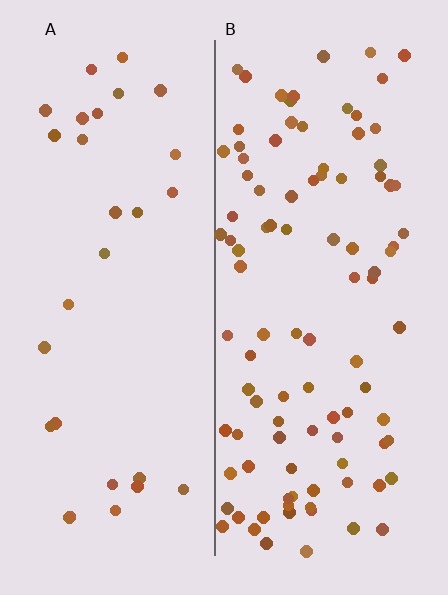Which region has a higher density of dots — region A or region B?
B (the right).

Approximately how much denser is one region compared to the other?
Approximately 3.4× — region B over region A.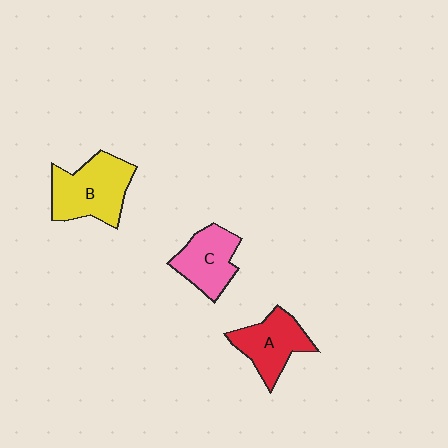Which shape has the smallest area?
Shape C (pink).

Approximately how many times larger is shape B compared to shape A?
Approximately 1.3 times.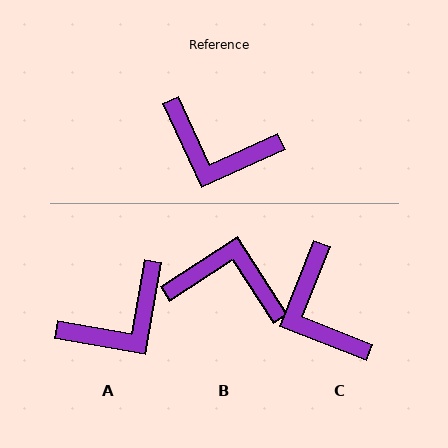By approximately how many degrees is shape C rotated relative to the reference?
Approximately 46 degrees clockwise.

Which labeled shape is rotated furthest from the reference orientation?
B, about 172 degrees away.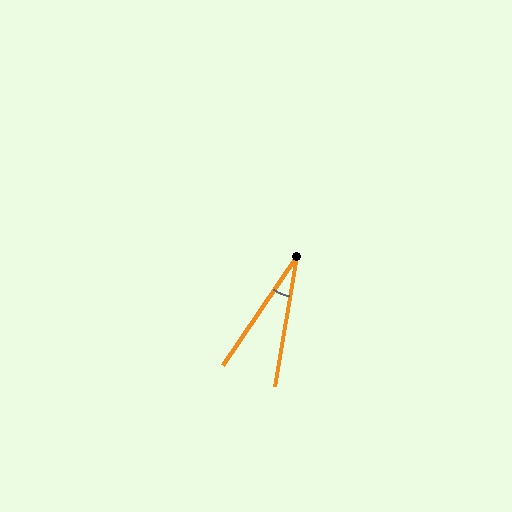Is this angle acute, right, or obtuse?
It is acute.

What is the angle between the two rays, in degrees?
Approximately 25 degrees.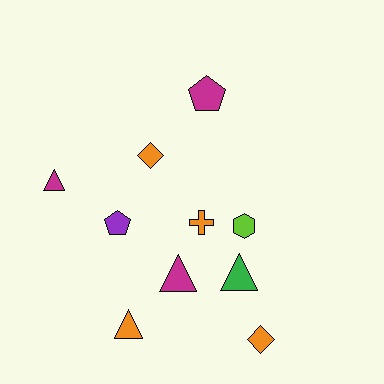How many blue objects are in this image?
There are no blue objects.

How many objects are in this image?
There are 10 objects.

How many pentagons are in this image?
There are 2 pentagons.